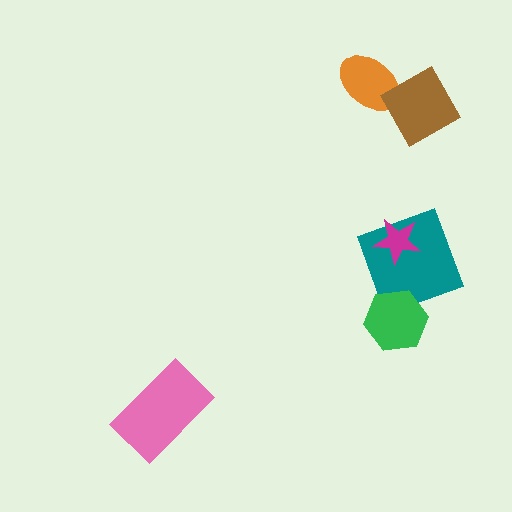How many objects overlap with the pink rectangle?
0 objects overlap with the pink rectangle.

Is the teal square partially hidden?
Yes, it is partially covered by another shape.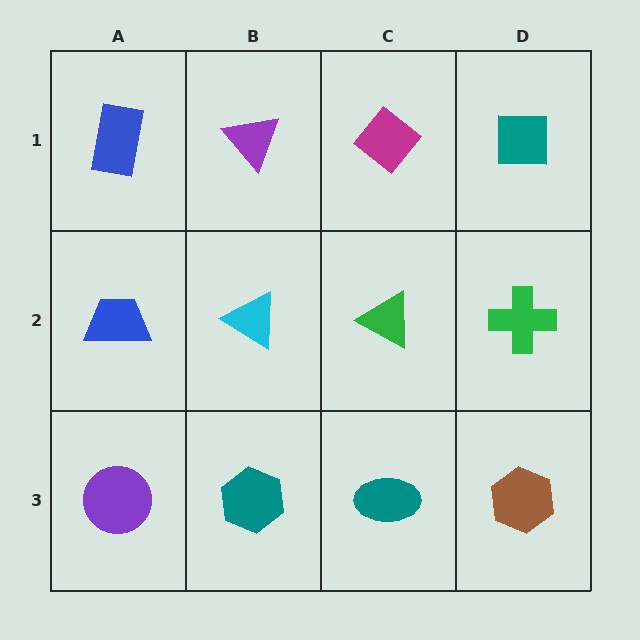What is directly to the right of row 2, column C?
A green cross.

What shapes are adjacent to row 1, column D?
A green cross (row 2, column D), a magenta diamond (row 1, column C).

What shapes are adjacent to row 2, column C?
A magenta diamond (row 1, column C), a teal ellipse (row 3, column C), a cyan triangle (row 2, column B), a green cross (row 2, column D).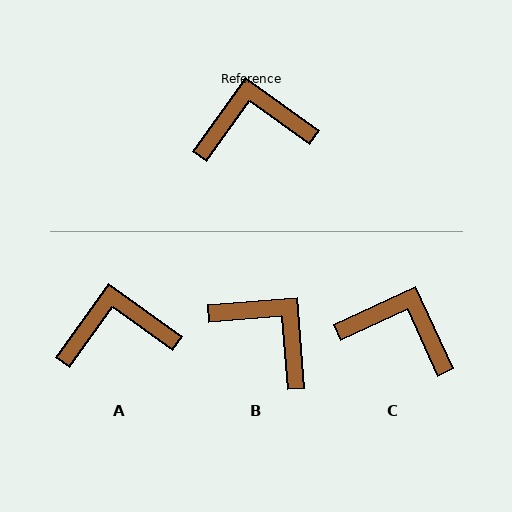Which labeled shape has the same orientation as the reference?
A.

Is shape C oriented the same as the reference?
No, it is off by about 30 degrees.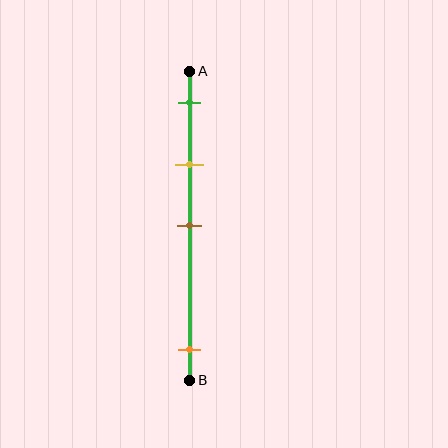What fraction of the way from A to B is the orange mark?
The orange mark is approximately 90% (0.9) of the way from A to B.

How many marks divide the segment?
There are 4 marks dividing the segment.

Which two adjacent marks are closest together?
The green and yellow marks are the closest adjacent pair.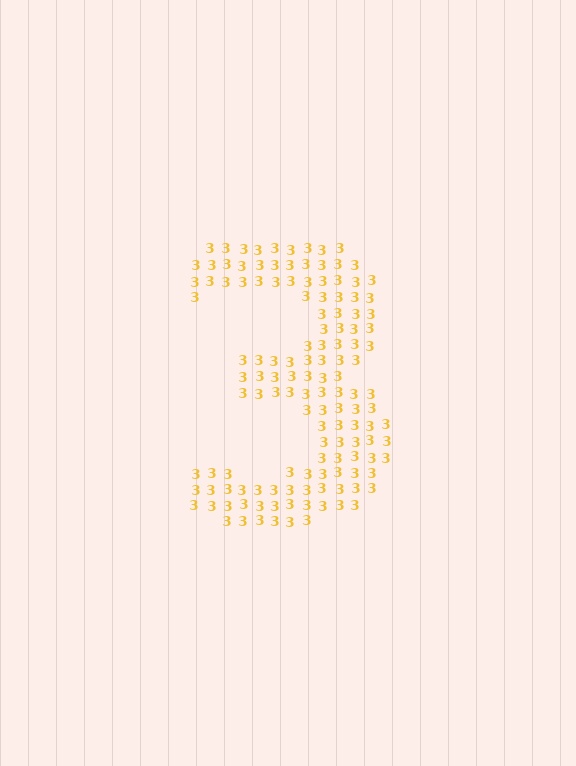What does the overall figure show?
The overall figure shows the digit 3.